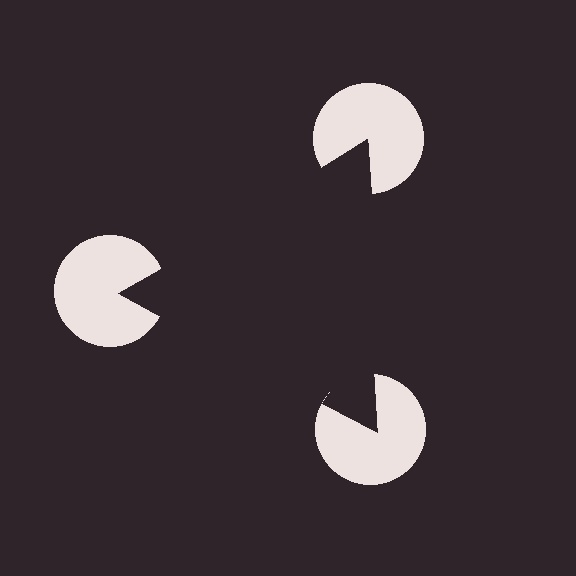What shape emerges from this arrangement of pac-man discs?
An illusory triangle — its edges are inferred from the aligned wedge cuts in the pac-man discs, not physically drawn.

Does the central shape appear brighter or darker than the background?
It typically appears slightly darker than the background, even though no actual brightness change is drawn.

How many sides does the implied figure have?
3 sides.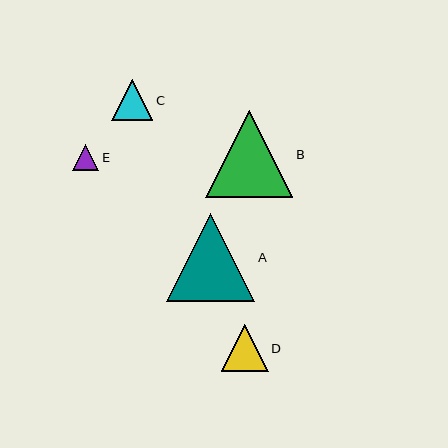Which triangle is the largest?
Triangle A is the largest with a size of approximately 88 pixels.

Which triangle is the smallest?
Triangle E is the smallest with a size of approximately 26 pixels.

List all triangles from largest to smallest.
From largest to smallest: A, B, D, C, E.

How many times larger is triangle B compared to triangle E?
Triangle B is approximately 3.3 times the size of triangle E.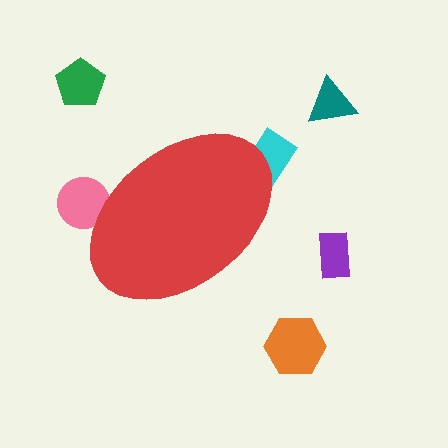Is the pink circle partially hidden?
Yes, the pink circle is partially hidden behind the red ellipse.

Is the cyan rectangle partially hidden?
Yes, the cyan rectangle is partially hidden behind the red ellipse.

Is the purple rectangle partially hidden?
No, the purple rectangle is fully visible.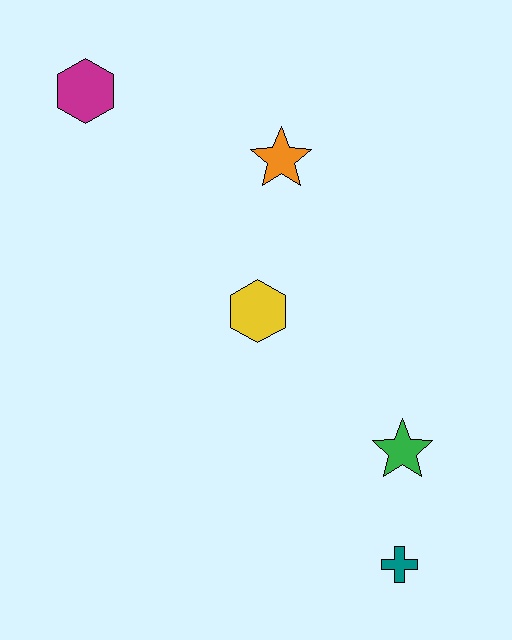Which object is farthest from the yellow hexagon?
The teal cross is farthest from the yellow hexagon.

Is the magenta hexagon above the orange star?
Yes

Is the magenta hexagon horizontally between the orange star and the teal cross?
No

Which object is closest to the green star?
The teal cross is closest to the green star.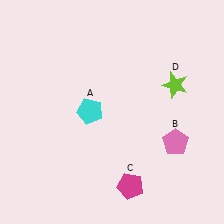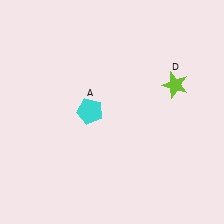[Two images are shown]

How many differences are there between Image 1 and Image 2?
There are 2 differences between the two images.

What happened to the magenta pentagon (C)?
The magenta pentagon (C) was removed in Image 2. It was in the bottom-right area of Image 1.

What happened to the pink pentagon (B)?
The pink pentagon (B) was removed in Image 2. It was in the bottom-right area of Image 1.